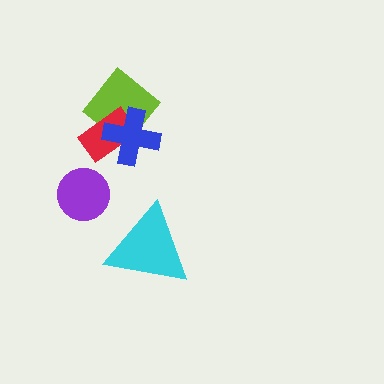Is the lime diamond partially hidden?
Yes, it is partially covered by another shape.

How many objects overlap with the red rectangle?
2 objects overlap with the red rectangle.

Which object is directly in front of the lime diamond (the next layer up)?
The red rectangle is directly in front of the lime diamond.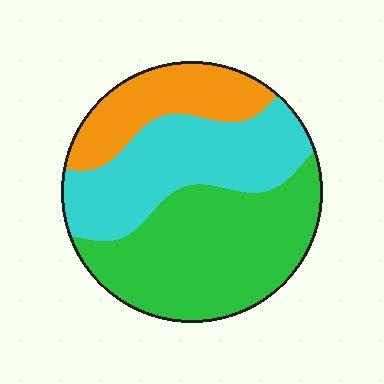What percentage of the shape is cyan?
Cyan covers roughly 35% of the shape.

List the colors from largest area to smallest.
From largest to smallest: green, cyan, orange.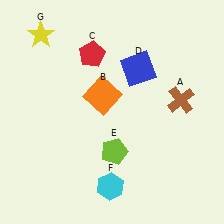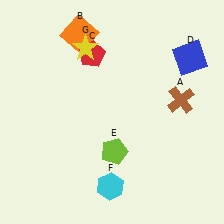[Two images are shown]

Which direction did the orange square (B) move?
The orange square (B) moved up.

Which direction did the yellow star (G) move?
The yellow star (G) moved right.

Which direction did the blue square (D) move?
The blue square (D) moved right.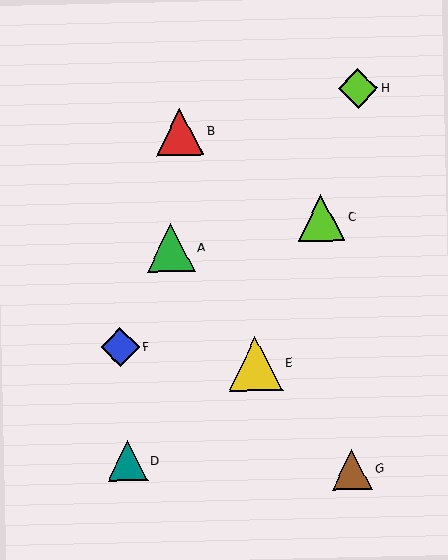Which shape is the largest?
The yellow triangle (labeled E) is the largest.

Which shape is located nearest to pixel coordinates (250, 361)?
The yellow triangle (labeled E) at (256, 364) is nearest to that location.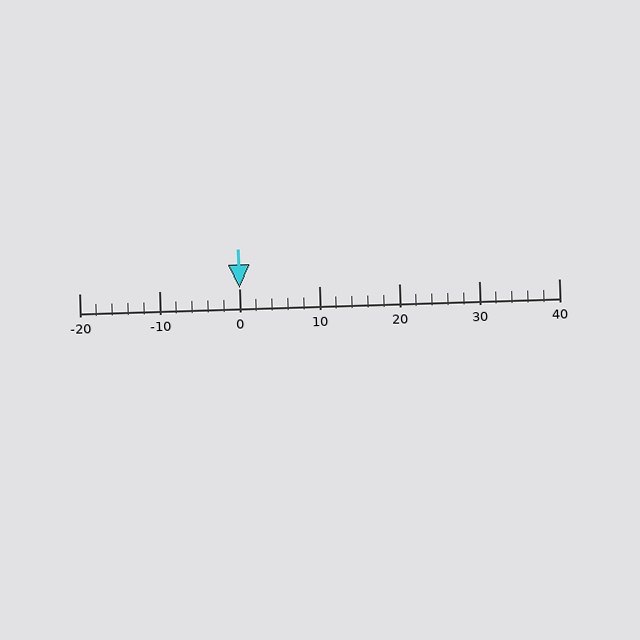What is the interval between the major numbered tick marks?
The major tick marks are spaced 10 units apart.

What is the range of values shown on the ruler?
The ruler shows values from -20 to 40.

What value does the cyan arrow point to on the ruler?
The cyan arrow points to approximately 0.